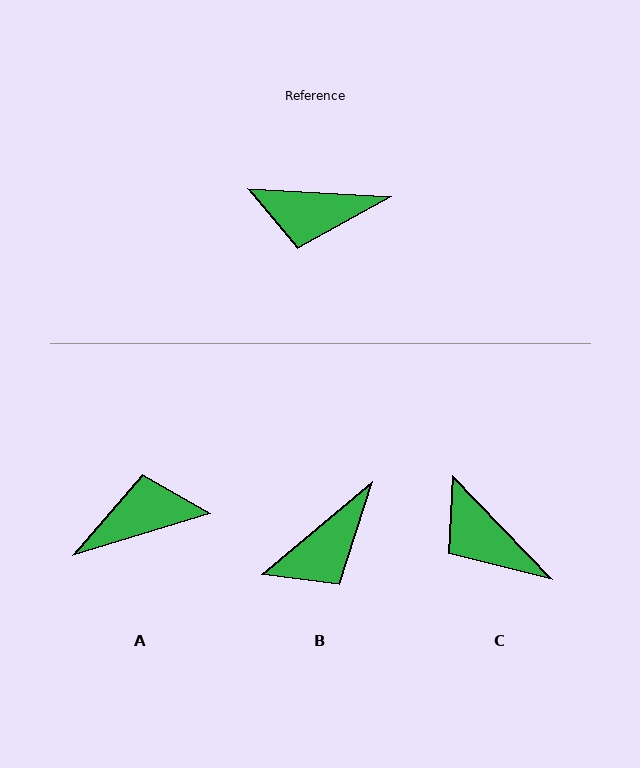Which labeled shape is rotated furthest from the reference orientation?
A, about 160 degrees away.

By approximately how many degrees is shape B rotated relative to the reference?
Approximately 43 degrees counter-clockwise.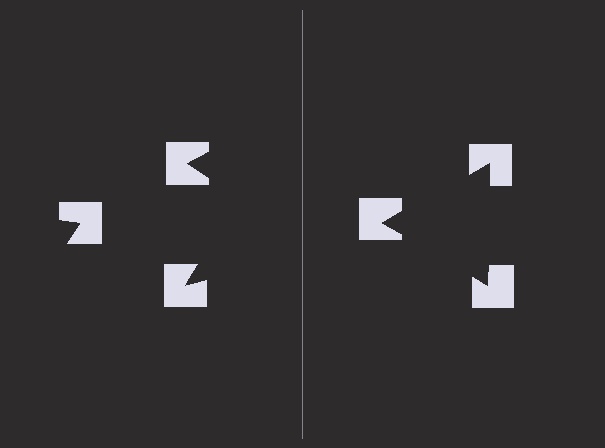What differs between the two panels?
The notched squares are positioned identically on both sides; only the wedge orientations differ. On the right they align to a triangle; on the left they are misaligned.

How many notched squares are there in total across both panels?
6 — 3 on each side.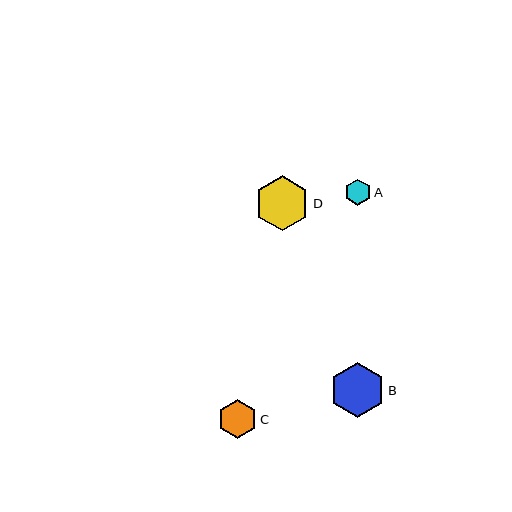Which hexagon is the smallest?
Hexagon A is the smallest with a size of approximately 26 pixels.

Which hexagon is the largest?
Hexagon B is the largest with a size of approximately 56 pixels.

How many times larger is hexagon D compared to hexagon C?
Hexagon D is approximately 1.4 times the size of hexagon C.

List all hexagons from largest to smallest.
From largest to smallest: B, D, C, A.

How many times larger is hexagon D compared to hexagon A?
Hexagon D is approximately 2.1 times the size of hexagon A.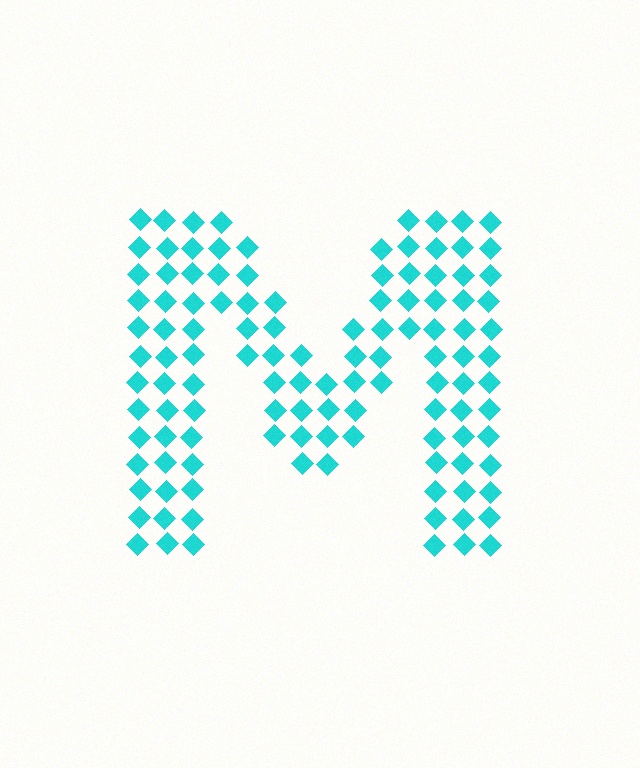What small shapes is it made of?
It is made of small diamonds.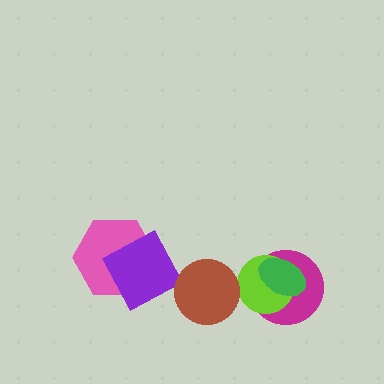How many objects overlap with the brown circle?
0 objects overlap with the brown circle.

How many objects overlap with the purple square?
1 object overlaps with the purple square.